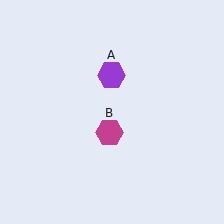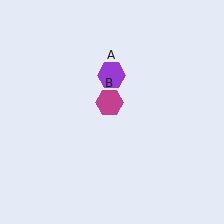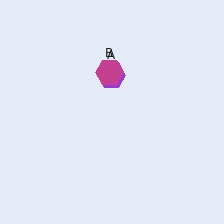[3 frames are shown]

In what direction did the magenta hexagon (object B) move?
The magenta hexagon (object B) moved up.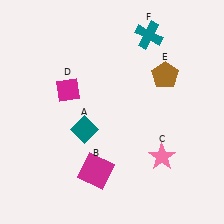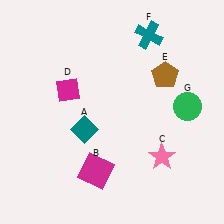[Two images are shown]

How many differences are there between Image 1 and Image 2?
There is 1 difference between the two images.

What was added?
A green circle (G) was added in Image 2.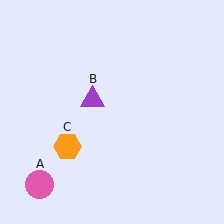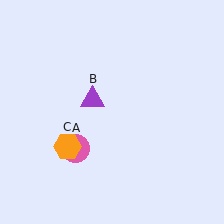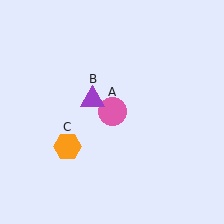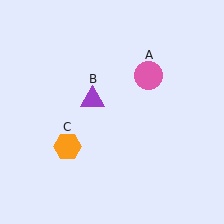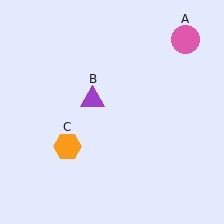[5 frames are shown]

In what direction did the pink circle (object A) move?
The pink circle (object A) moved up and to the right.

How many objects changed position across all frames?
1 object changed position: pink circle (object A).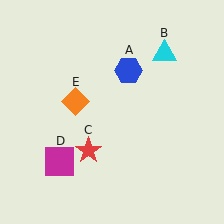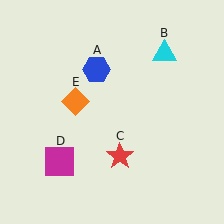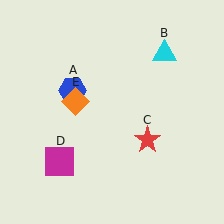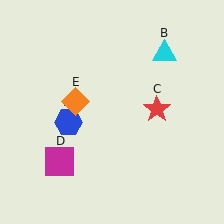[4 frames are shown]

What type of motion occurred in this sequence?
The blue hexagon (object A), red star (object C) rotated counterclockwise around the center of the scene.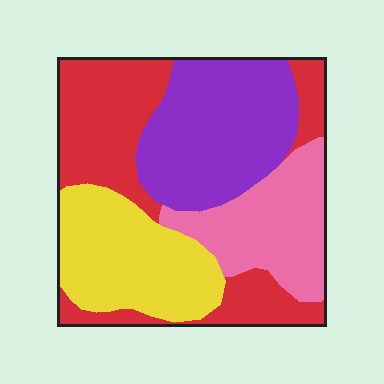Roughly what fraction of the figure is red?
Red takes up about one third (1/3) of the figure.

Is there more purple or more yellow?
Purple.